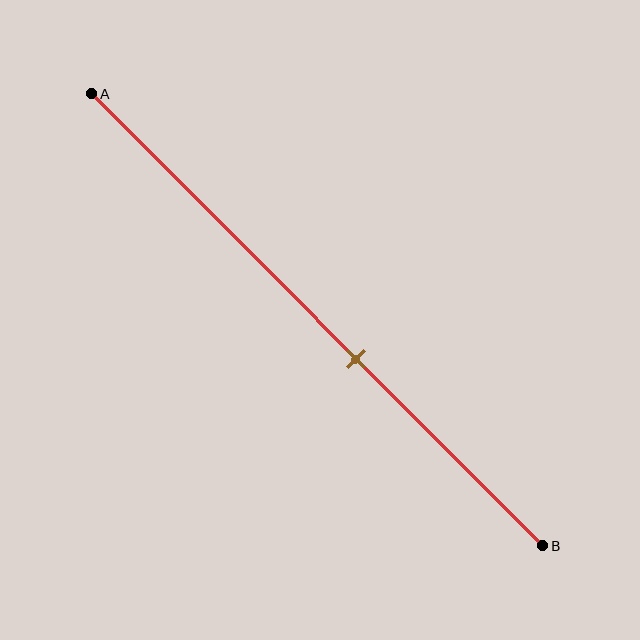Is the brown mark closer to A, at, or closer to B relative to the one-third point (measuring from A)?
The brown mark is closer to point B than the one-third point of segment AB.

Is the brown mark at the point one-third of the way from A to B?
No, the mark is at about 60% from A, not at the 33% one-third point.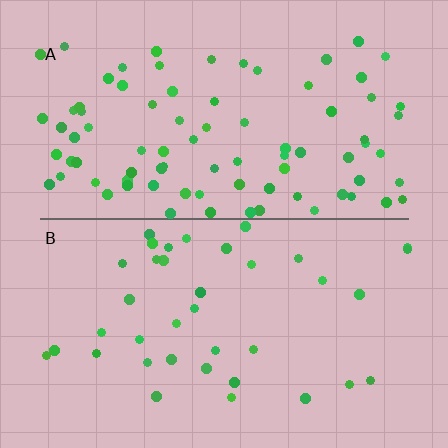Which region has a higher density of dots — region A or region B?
A (the top).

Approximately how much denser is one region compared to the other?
Approximately 2.2× — region A over region B.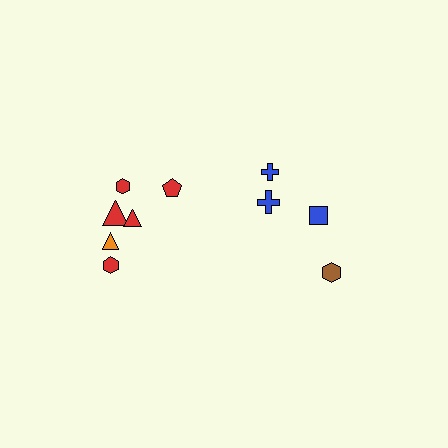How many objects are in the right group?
There are 4 objects.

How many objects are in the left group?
There are 6 objects.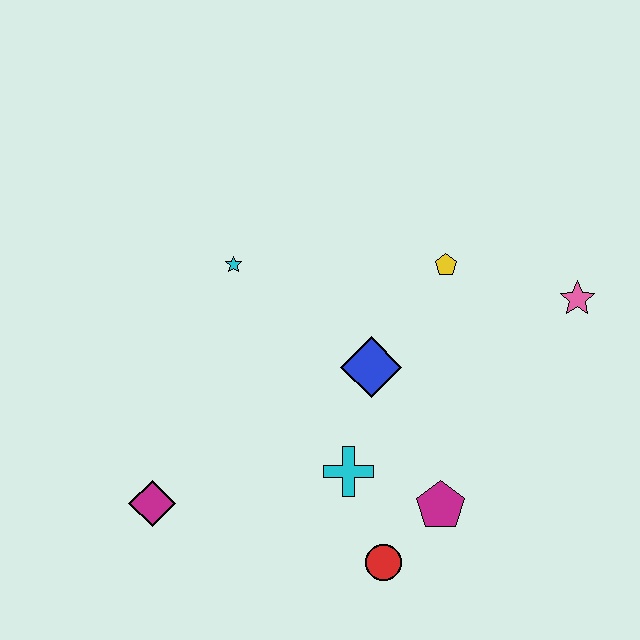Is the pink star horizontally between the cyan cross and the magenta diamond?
No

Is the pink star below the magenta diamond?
No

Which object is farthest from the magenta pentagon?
The cyan star is farthest from the magenta pentagon.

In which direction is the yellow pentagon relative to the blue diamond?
The yellow pentagon is above the blue diamond.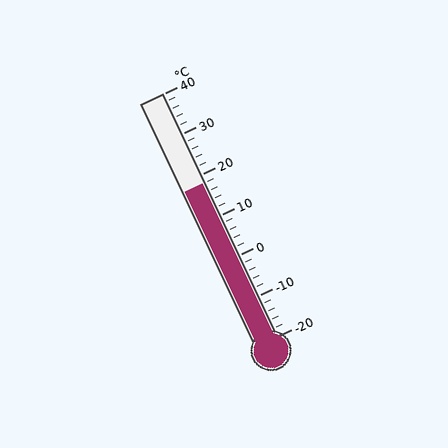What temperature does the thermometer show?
The thermometer shows approximately 18°C.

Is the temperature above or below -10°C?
The temperature is above -10°C.